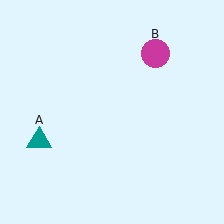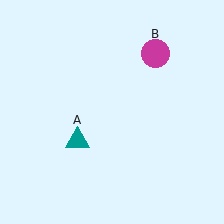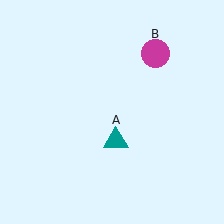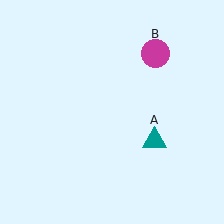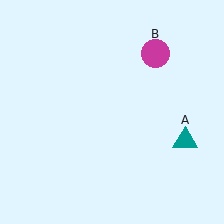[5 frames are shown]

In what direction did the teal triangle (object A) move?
The teal triangle (object A) moved right.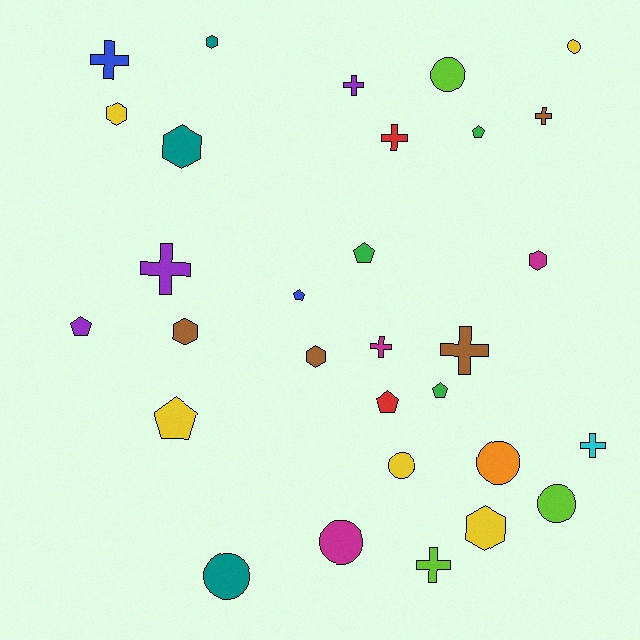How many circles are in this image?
There are 7 circles.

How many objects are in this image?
There are 30 objects.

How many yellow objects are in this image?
There are 5 yellow objects.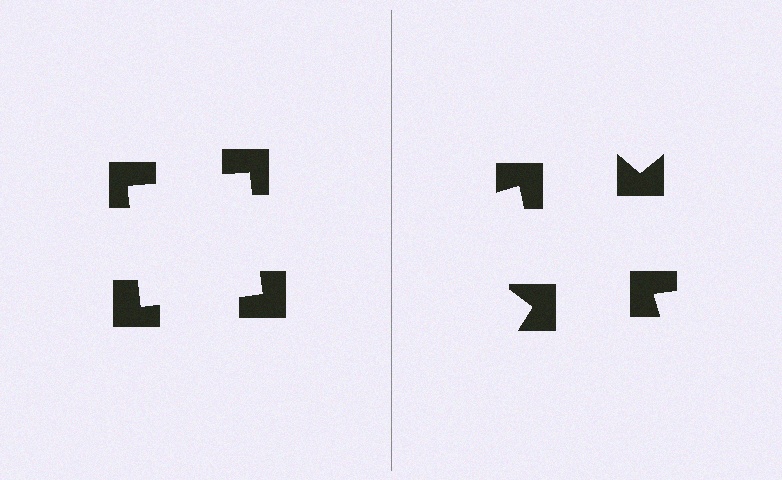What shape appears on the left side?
An illusory square.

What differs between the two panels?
The notched squares are positioned identically on both sides; only the wedge orientations differ. On the left they align to a square; on the right they are misaligned.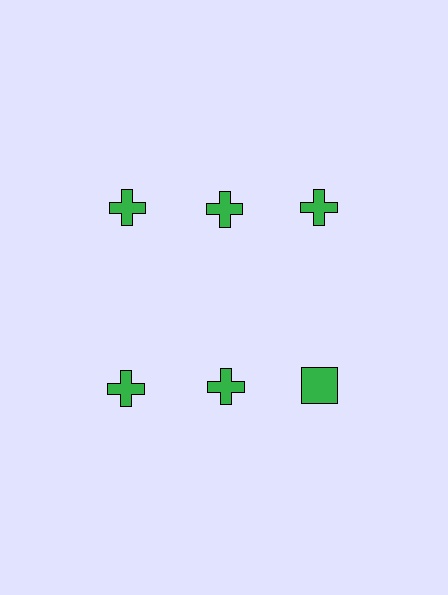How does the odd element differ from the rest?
It has a different shape: square instead of cross.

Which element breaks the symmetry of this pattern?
The green square in the second row, center column breaks the symmetry. All other shapes are green crosses.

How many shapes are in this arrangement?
There are 6 shapes arranged in a grid pattern.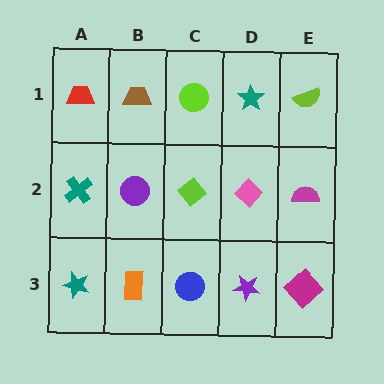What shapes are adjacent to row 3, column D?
A pink diamond (row 2, column D), a blue circle (row 3, column C), a magenta diamond (row 3, column E).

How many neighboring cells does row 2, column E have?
3.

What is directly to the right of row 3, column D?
A magenta diamond.